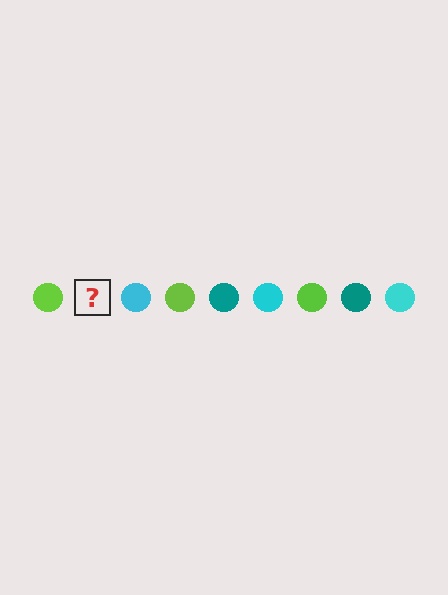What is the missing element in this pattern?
The missing element is a teal circle.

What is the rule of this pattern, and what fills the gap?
The rule is that the pattern cycles through lime, teal, cyan circles. The gap should be filled with a teal circle.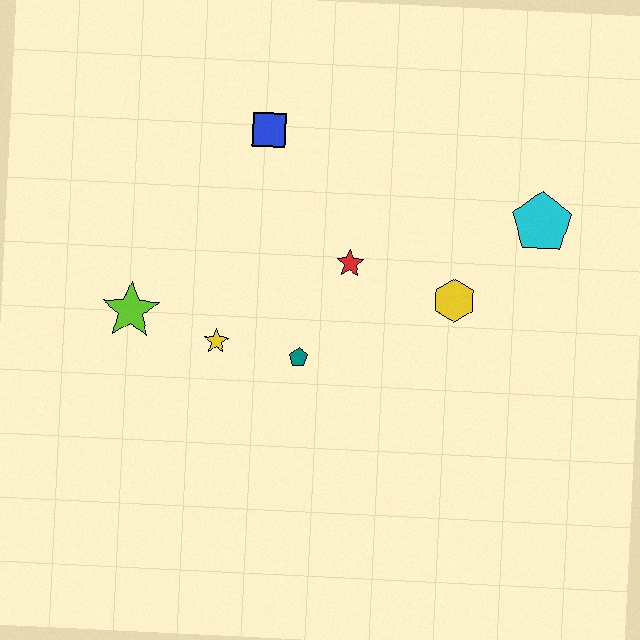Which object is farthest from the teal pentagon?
The cyan pentagon is farthest from the teal pentagon.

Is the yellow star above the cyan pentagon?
No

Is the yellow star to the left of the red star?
Yes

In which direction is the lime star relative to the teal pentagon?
The lime star is to the left of the teal pentagon.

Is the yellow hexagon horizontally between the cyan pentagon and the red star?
Yes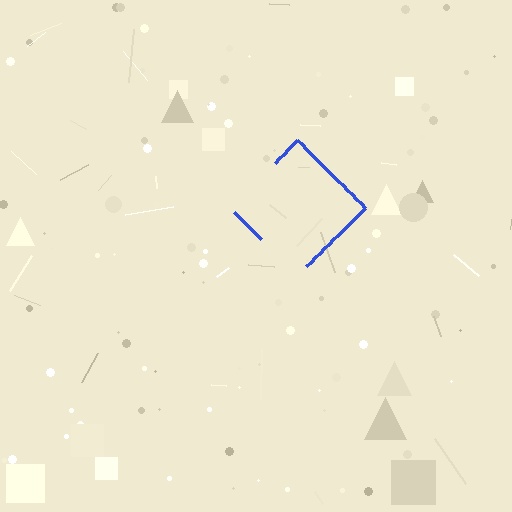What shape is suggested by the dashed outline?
The dashed outline suggests a diamond.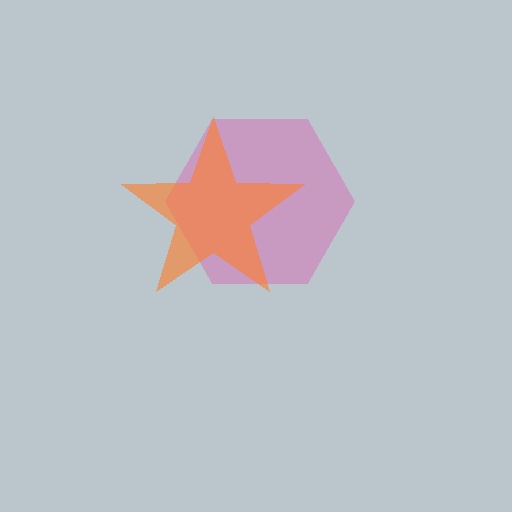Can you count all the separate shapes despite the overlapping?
Yes, there are 2 separate shapes.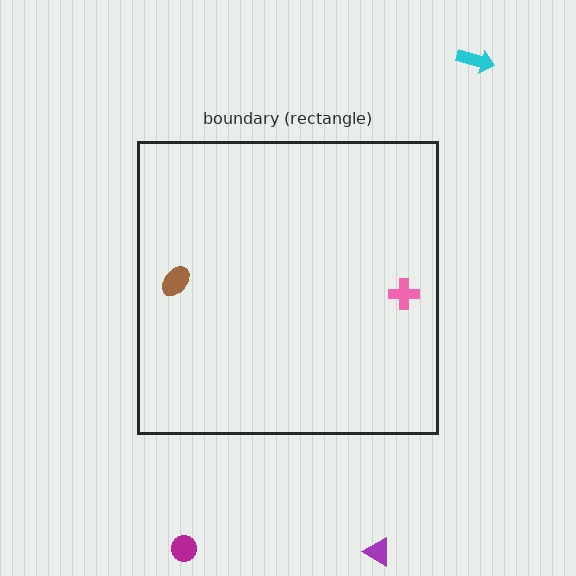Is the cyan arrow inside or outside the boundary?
Outside.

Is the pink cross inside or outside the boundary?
Inside.